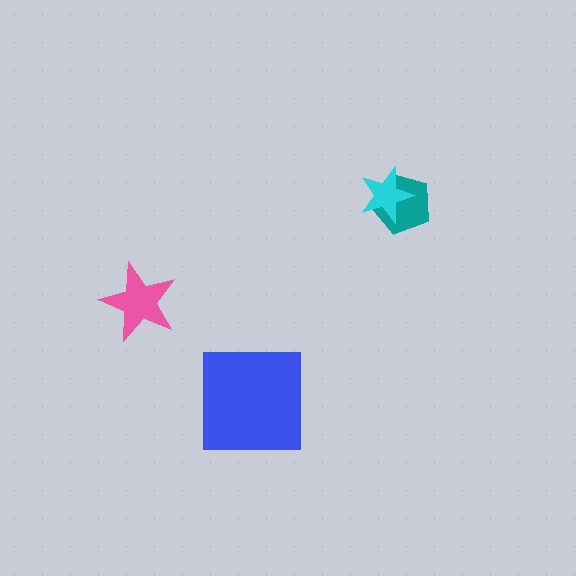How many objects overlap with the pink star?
0 objects overlap with the pink star.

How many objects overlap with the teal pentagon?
1 object overlaps with the teal pentagon.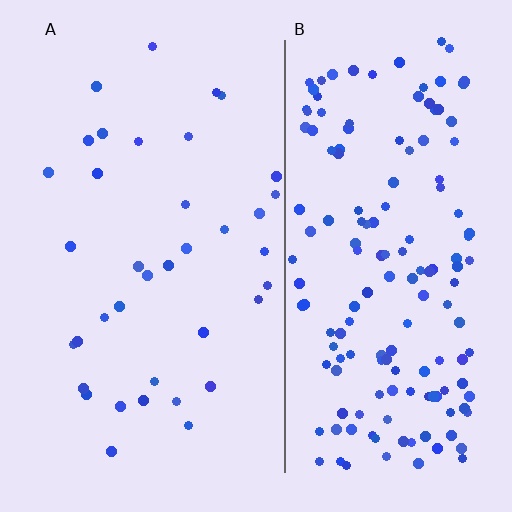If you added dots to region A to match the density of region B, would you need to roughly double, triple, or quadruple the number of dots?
Approximately quadruple.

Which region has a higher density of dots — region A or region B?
B (the right).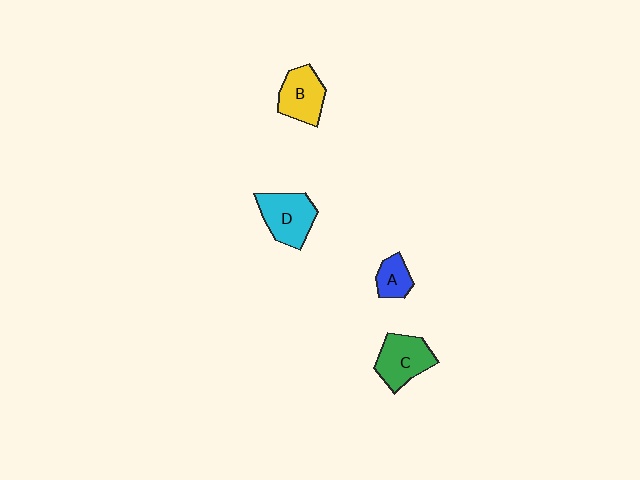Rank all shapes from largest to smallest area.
From largest to smallest: D (cyan), C (green), B (yellow), A (blue).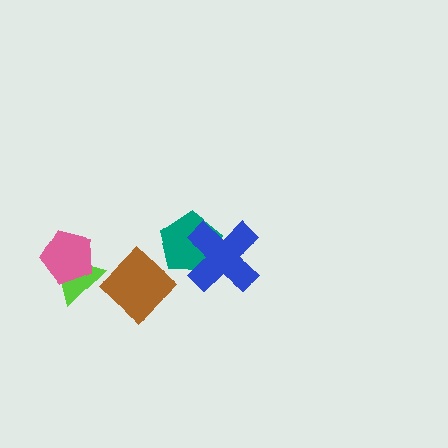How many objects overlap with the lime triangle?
2 objects overlap with the lime triangle.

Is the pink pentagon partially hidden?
No, no other shape covers it.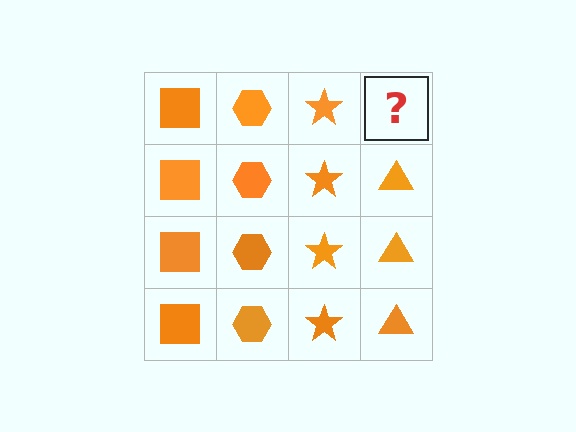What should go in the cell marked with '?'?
The missing cell should contain an orange triangle.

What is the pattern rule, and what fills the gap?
The rule is that each column has a consistent shape. The gap should be filled with an orange triangle.